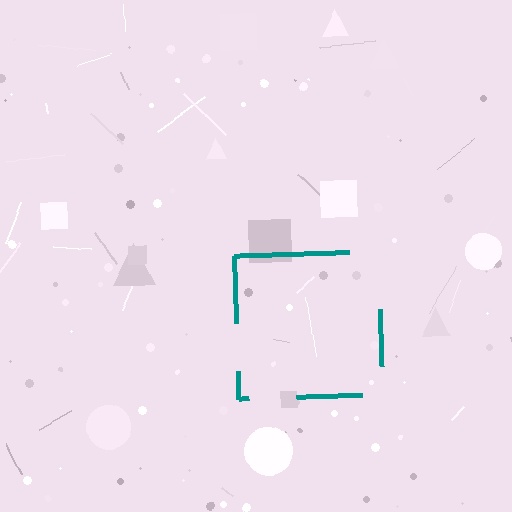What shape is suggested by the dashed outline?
The dashed outline suggests a square.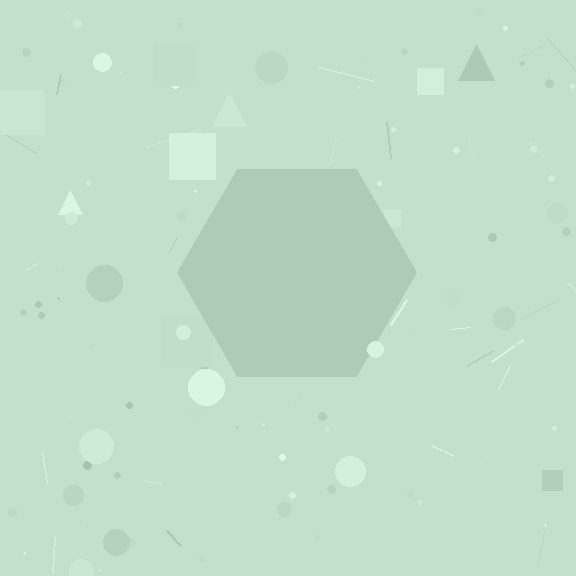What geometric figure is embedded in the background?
A hexagon is embedded in the background.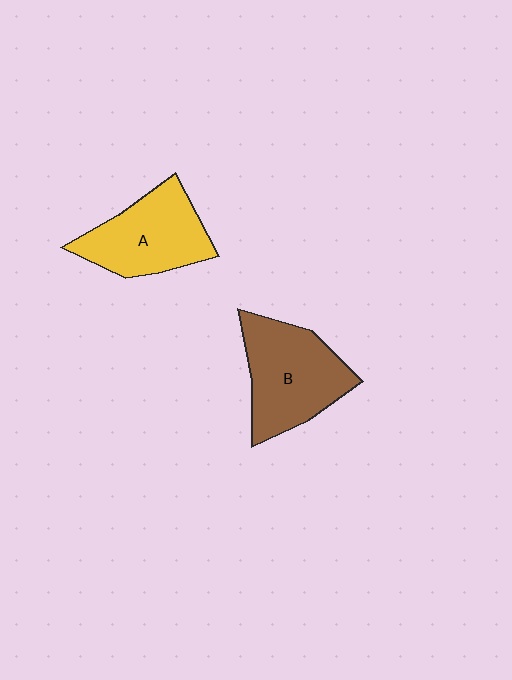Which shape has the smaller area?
Shape A (yellow).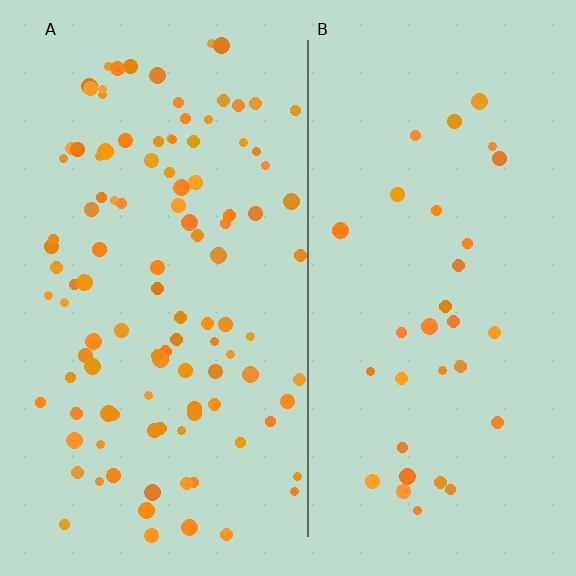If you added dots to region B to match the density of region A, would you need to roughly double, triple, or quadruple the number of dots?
Approximately triple.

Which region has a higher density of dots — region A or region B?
A (the left).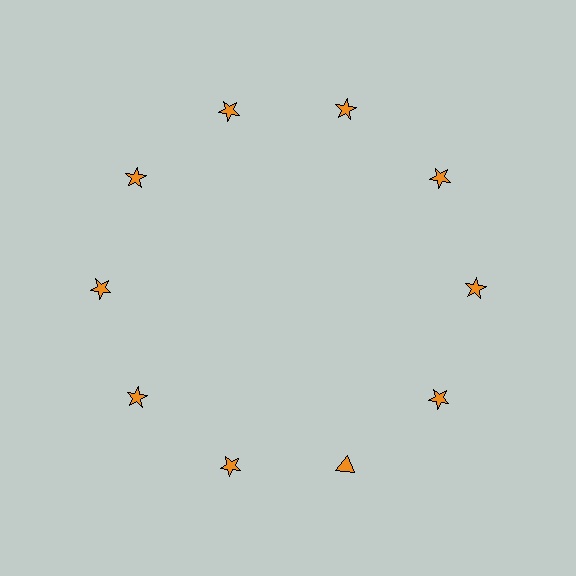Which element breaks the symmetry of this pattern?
The orange triangle at roughly the 5 o'clock position breaks the symmetry. All other shapes are orange stars.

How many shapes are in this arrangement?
There are 10 shapes arranged in a ring pattern.